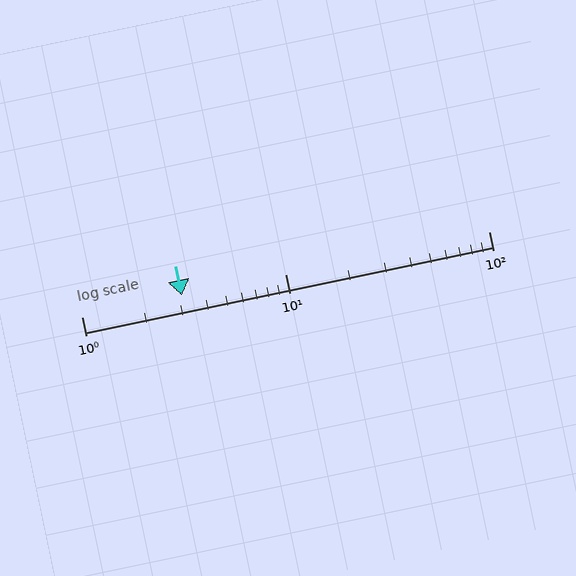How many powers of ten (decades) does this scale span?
The scale spans 2 decades, from 1 to 100.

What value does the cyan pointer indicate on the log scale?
The pointer indicates approximately 3.1.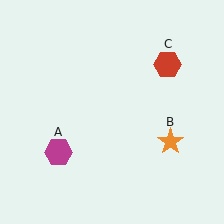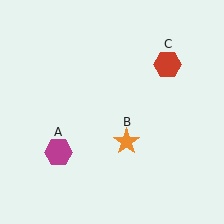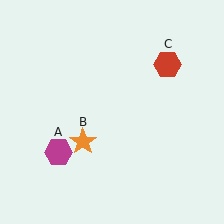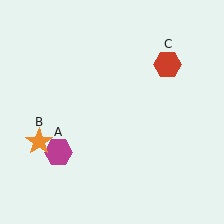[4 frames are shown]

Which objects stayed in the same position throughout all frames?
Magenta hexagon (object A) and red hexagon (object C) remained stationary.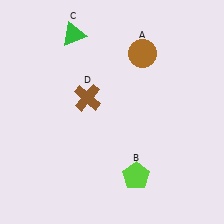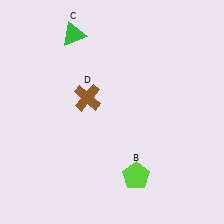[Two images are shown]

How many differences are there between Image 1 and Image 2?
There is 1 difference between the two images.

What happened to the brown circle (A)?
The brown circle (A) was removed in Image 2. It was in the top-right area of Image 1.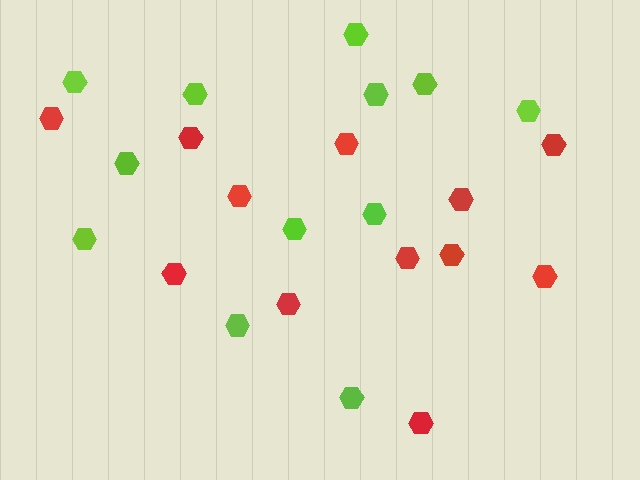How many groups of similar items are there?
There are 2 groups: one group of red hexagons (12) and one group of lime hexagons (12).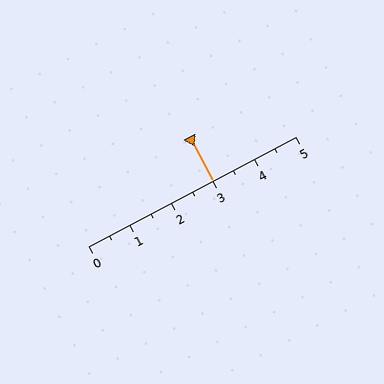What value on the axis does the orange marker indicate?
The marker indicates approximately 3.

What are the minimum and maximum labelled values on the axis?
The axis runs from 0 to 5.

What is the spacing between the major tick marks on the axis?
The major ticks are spaced 1 apart.